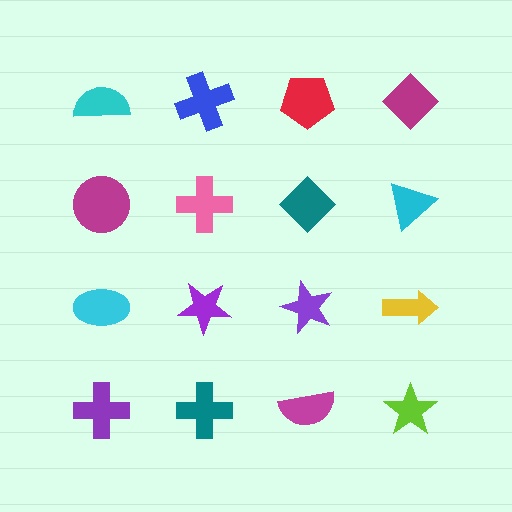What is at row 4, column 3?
A magenta semicircle.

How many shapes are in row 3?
4 shapes.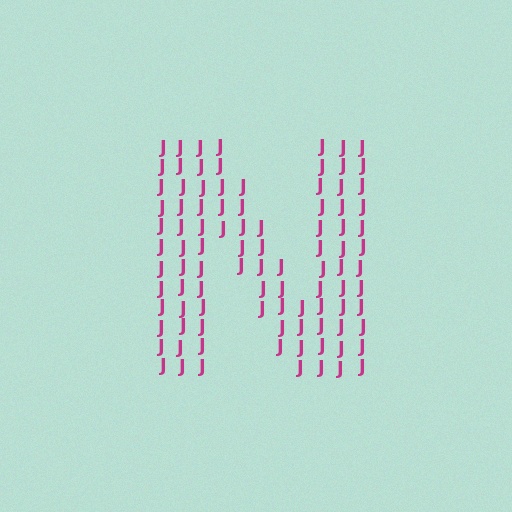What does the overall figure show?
The overall figure shows the letter N.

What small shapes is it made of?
It is made of small letter J's.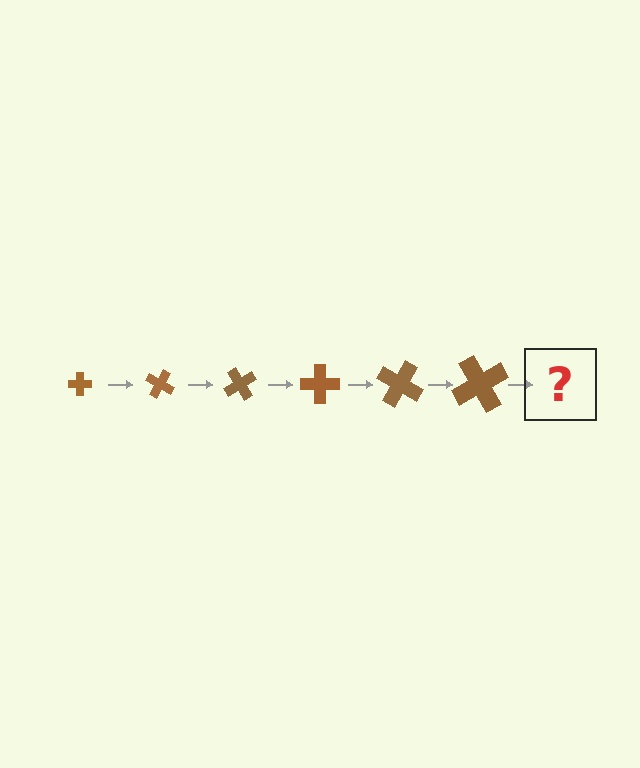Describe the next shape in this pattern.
It should be a cross, larger than the previous one and rotated 180 degrees from the start.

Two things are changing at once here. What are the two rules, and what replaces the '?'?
The two rules are that the cross grows larger each step and it rotates 30 degrees each step. The '?' should be a cross, larger than the previous one and rotated 180 degrees from the start.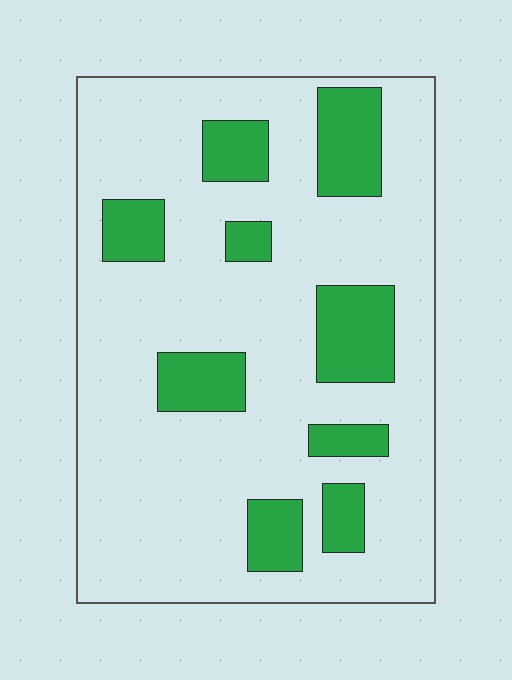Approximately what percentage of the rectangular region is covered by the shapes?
Approximately 20%.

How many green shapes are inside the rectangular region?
9.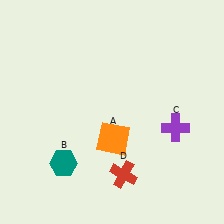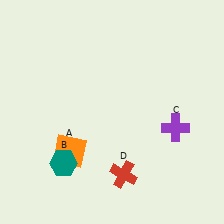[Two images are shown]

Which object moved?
The orange square (A) moved left.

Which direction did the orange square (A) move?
The orange square (A) moved left.